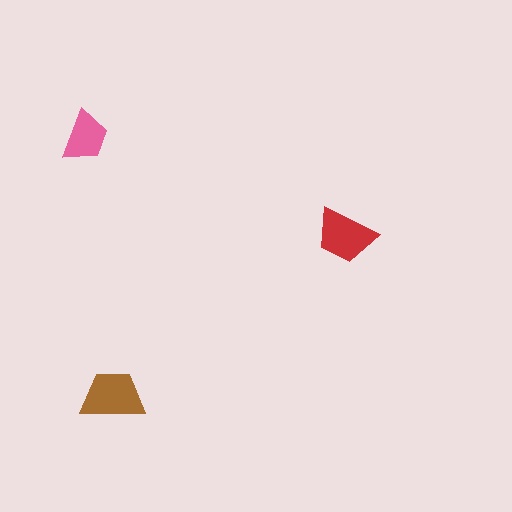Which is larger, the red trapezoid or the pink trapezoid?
The red one.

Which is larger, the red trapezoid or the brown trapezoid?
The brown one.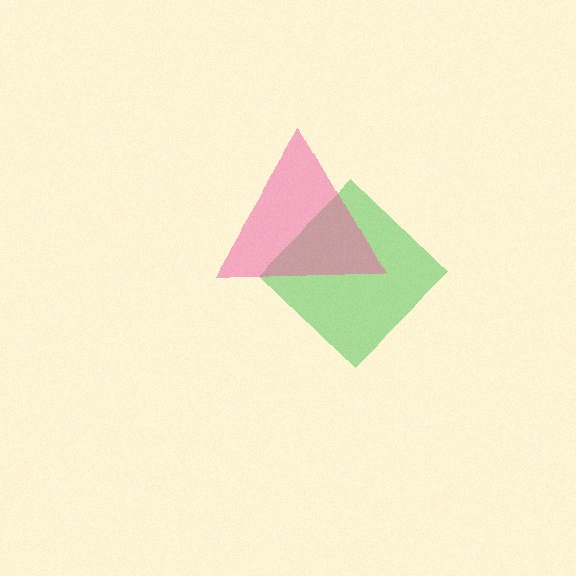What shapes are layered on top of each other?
The layered shapes are: a green diamond, a pink triangle.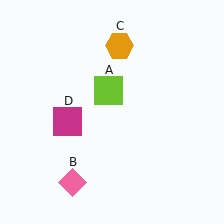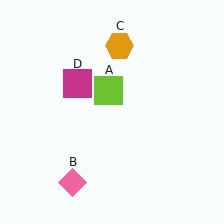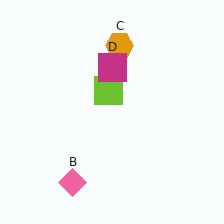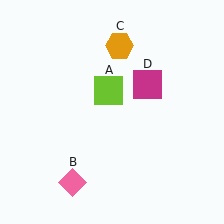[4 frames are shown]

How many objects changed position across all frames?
1 object changed position: magenta square (object D).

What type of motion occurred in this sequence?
The magenta square (object D) rotated clockwise around the center of the scene.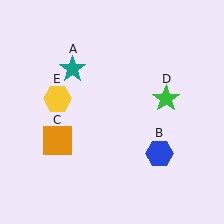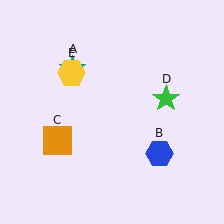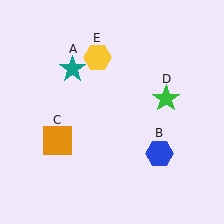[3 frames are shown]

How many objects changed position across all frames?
1 object changed position: yellow hexagon (object E).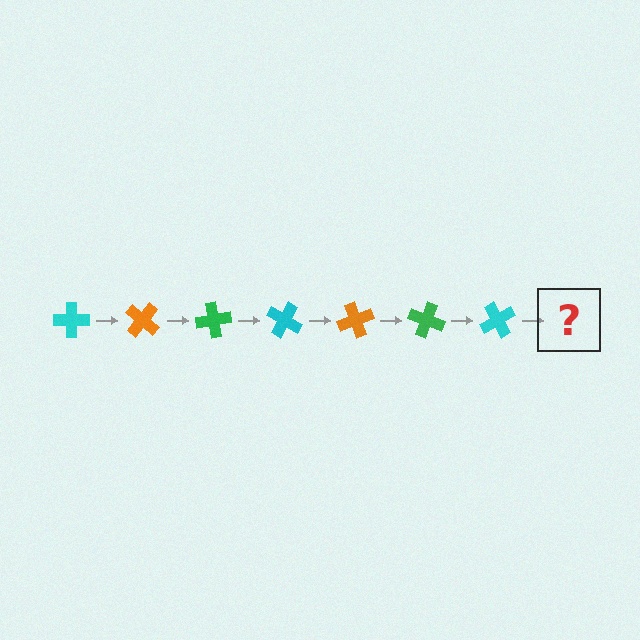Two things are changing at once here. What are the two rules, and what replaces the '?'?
The two rules are that it rotates 40 degrees each step and the color cycles through cyan, orange, and green. The '?' should be an orange cross, rotated 280 degrees from the start.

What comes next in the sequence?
The next element should be an orange cross, rotated 280 degrees from the start.